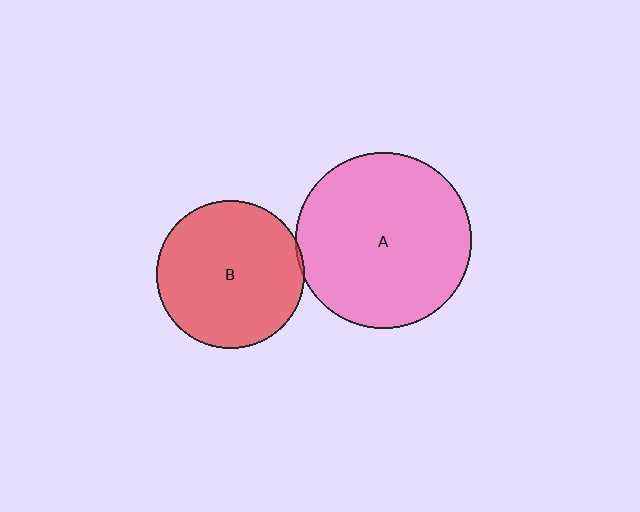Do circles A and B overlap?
Yes.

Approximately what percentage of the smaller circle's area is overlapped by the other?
Approximately 5%.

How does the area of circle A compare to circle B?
Approximately 1.4 times.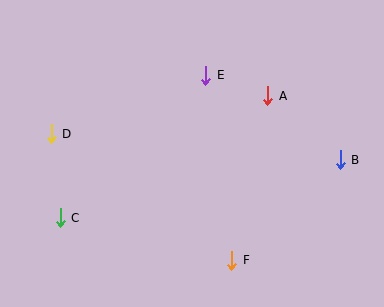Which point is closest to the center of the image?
Point E at (206, 75) is closest to the center.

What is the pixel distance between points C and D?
The distance between C and D is 85 pixels.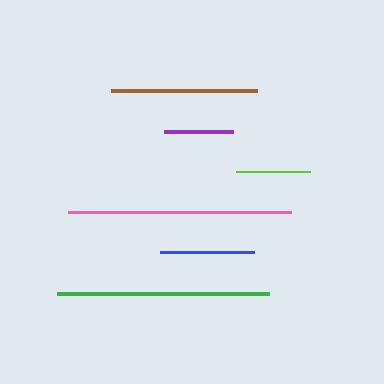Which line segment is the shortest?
The purple line is the shortest at approximately 69 pixels.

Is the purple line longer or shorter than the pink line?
The pink line is longer than the purple line.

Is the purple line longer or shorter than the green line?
The green line is longer than the purple line.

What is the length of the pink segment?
The pink segment is approximately 223 pixels long.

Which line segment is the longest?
The pink line is the longest at approximately 223 pixels.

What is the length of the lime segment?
The lime segment is approximately 74 pixels long.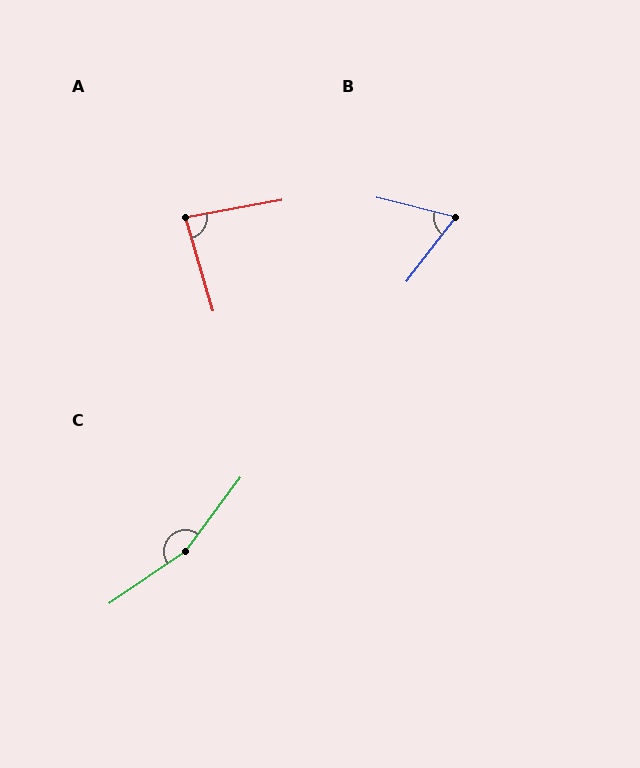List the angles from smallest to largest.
B (67°), A (84°), C (161°).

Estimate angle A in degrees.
Approximately 84 degrees.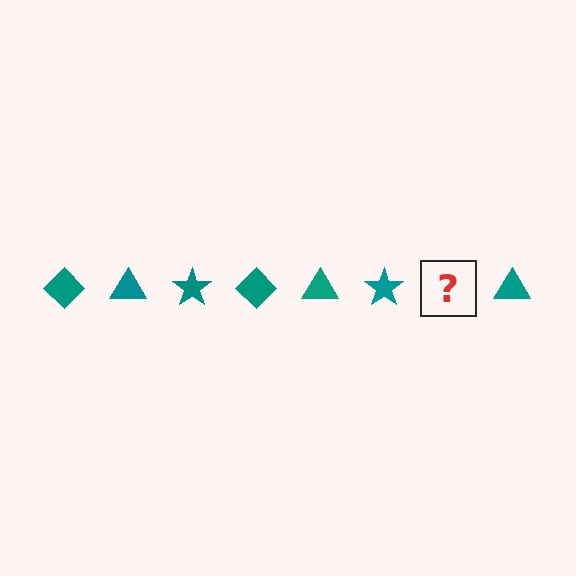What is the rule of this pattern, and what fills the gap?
The rule is that the pattern cycles through diamond, triangle, star shapes in teal. The gap should be filled with a teal diamond.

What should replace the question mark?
The question mark should be replaced with a teal diamond.